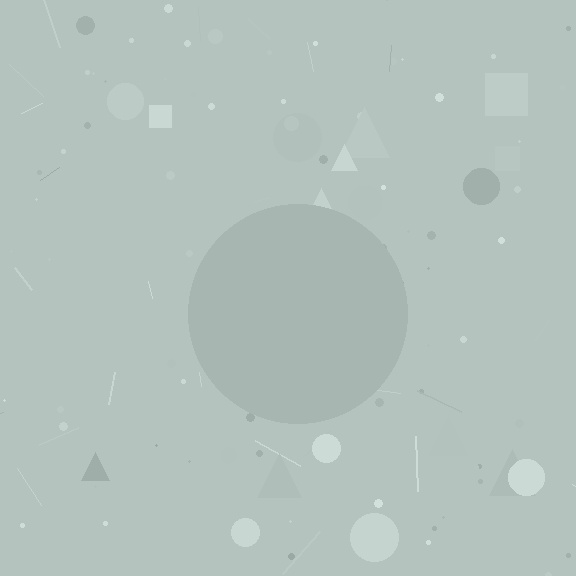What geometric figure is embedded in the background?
A circle is embedded in the background.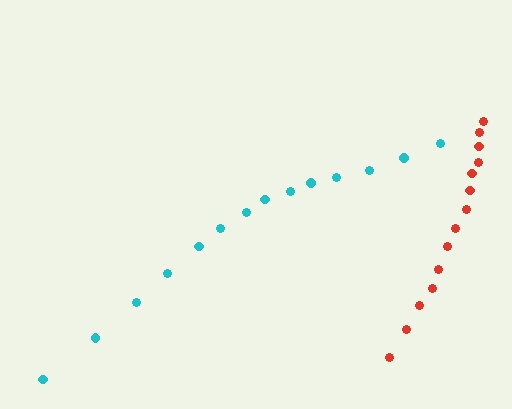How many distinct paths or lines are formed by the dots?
There are 2 distinct paths.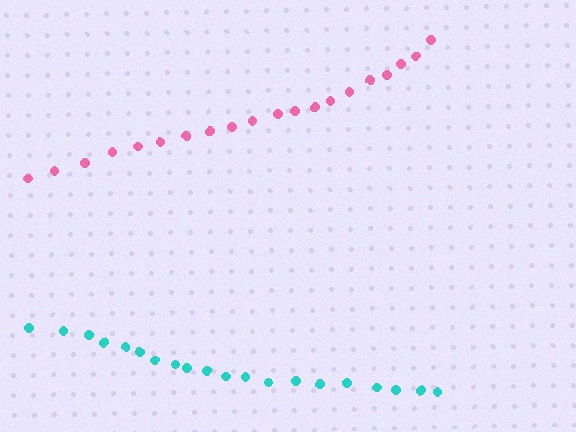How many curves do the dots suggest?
There are 2 distinct paths.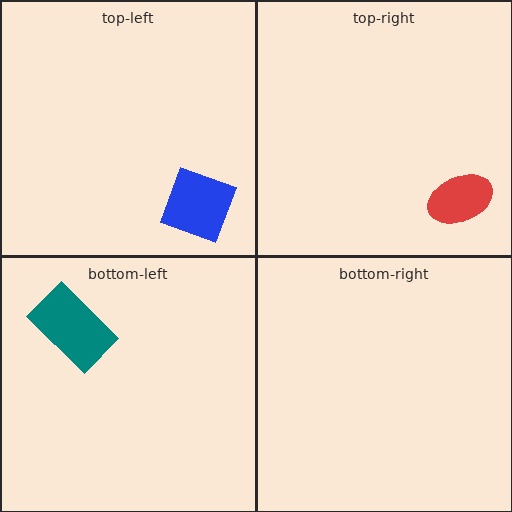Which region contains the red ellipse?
The top-right region.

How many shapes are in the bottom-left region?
1.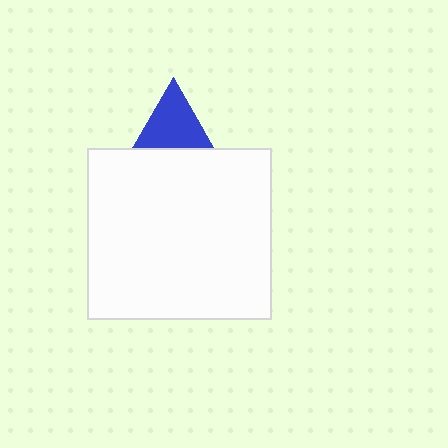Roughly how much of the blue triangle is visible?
A small part of it is visible (roughly 38%).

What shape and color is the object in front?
The object in front is a white rectangle.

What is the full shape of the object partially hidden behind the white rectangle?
The partially hidden object is a blue triangle.